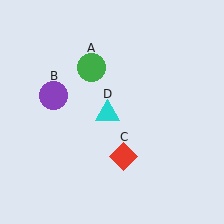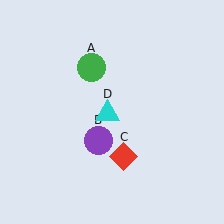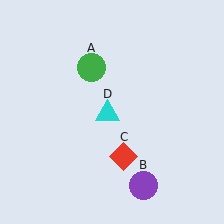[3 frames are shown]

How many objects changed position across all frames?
1 object changed position: purple circle (object B).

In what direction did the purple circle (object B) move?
The purple circle (object B) moved down and to the right.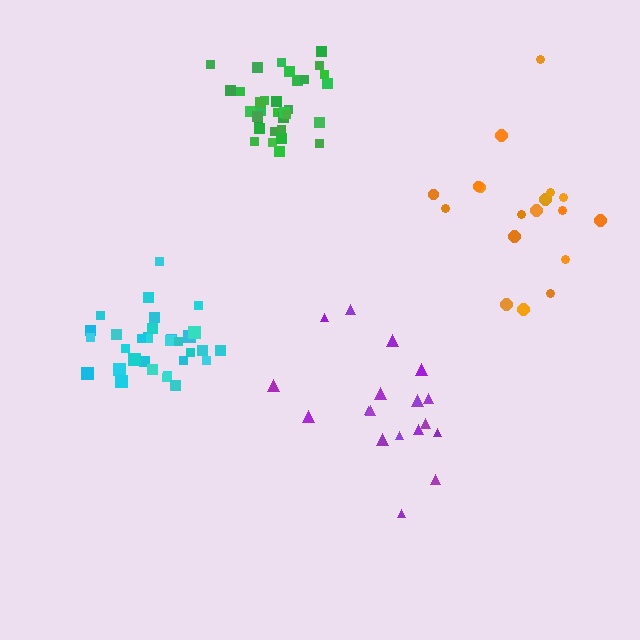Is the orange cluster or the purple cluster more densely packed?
Purple.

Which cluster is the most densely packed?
Green.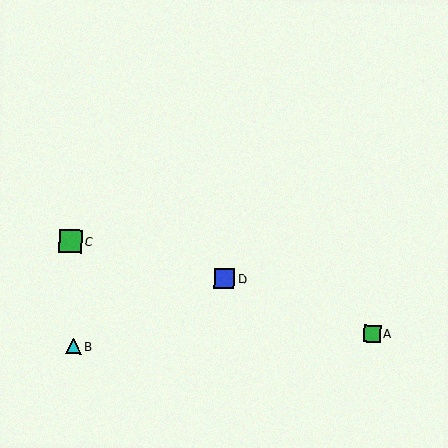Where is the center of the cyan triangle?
The center of the cyan triangle is at (73, 346).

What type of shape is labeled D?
Shape D is a blue square.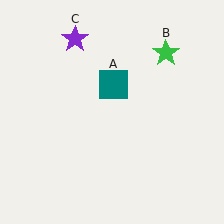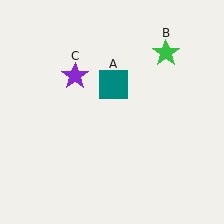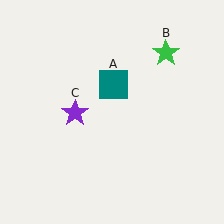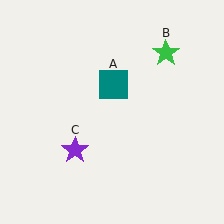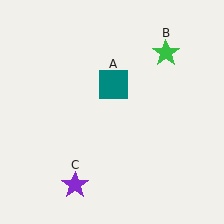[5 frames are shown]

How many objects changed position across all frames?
1 object changed position: purple star (object C).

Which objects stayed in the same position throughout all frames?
Teal square (object A) and green star (object B) remained stationary.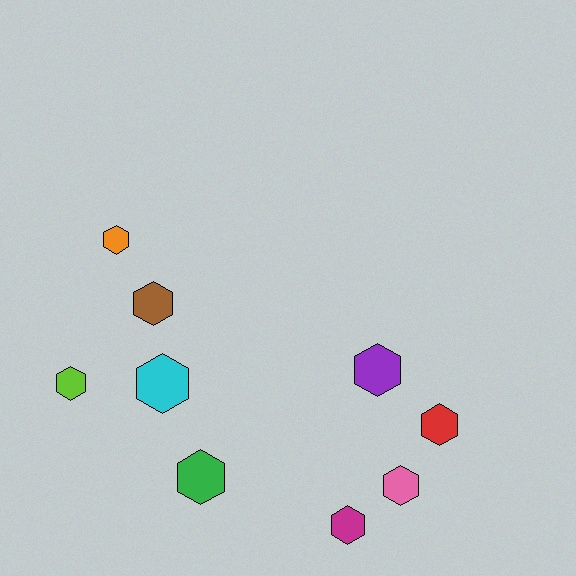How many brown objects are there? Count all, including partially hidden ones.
There is 1 brown object.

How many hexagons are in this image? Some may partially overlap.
There are 9 hexagons.